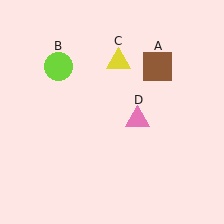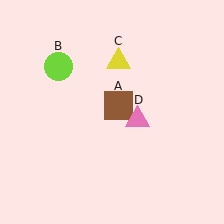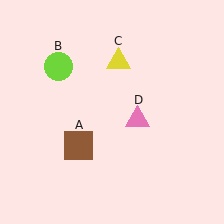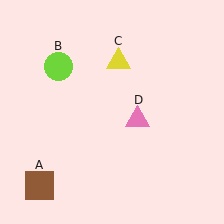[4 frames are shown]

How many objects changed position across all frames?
1 object changed position: brown square (object A).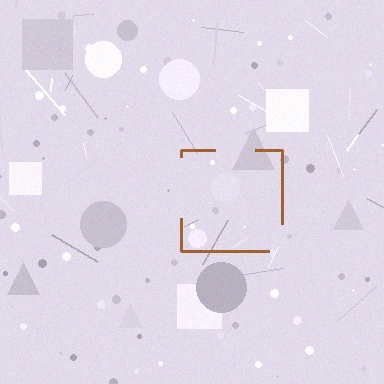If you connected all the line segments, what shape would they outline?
They would outline a square.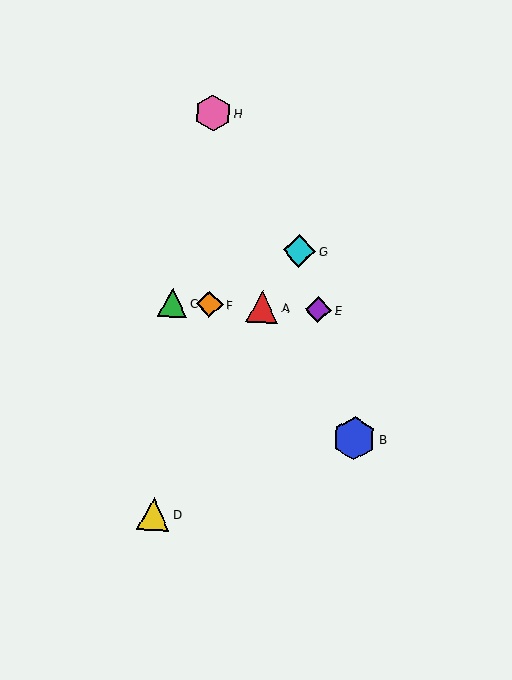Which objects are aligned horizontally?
Objects A, C, E, F are aligned horizontally.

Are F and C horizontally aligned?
Yes, both are at y≈304.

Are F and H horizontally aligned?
No, F is at y≈304 and H is at y≈113.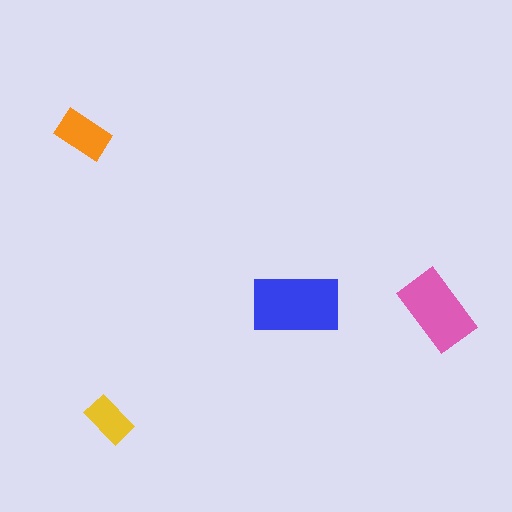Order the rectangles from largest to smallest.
the blue one, the pink one, the orange one, the yellow one.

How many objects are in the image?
There are 4 objects in the image.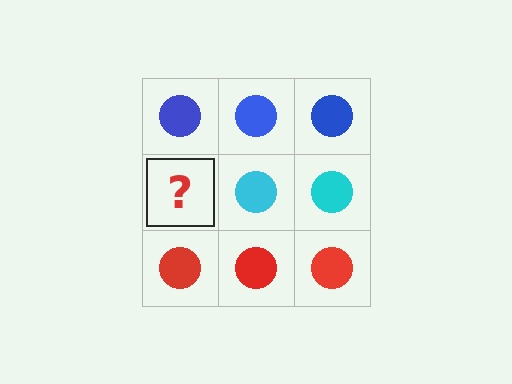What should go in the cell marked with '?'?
The missing cell should contain a cyan circle.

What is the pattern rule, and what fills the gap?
The rule is that each row has a consistent color. The gap should be filled with a cyan circle.